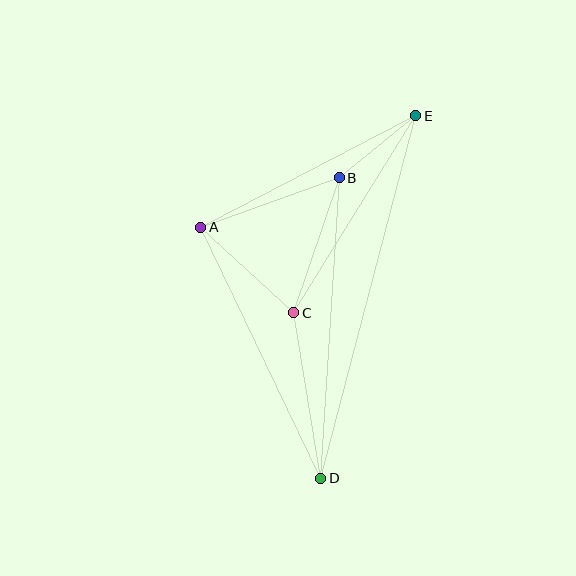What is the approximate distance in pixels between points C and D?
The distance between C and D is approximately 167 pixels.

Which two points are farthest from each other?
Points D and E are farthest from each other.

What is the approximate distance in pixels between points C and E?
The distance between C and E is approximately 232 pixels.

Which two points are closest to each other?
Points B and E are closest to each other.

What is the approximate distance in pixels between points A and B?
The distance between A and B is approximately 147 pixels.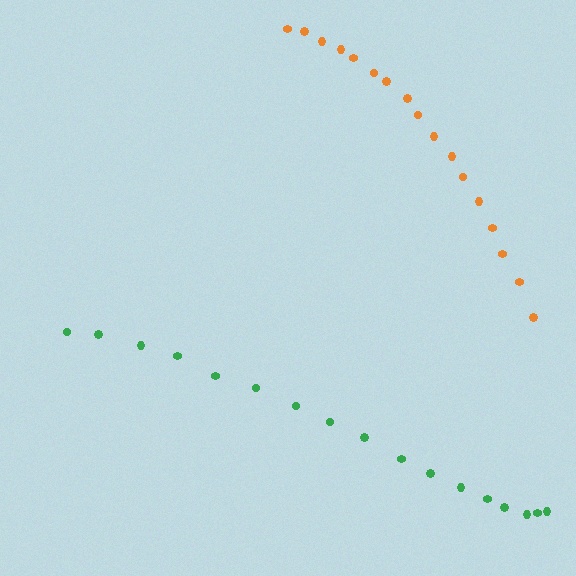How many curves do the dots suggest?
There are 2 distinct paths.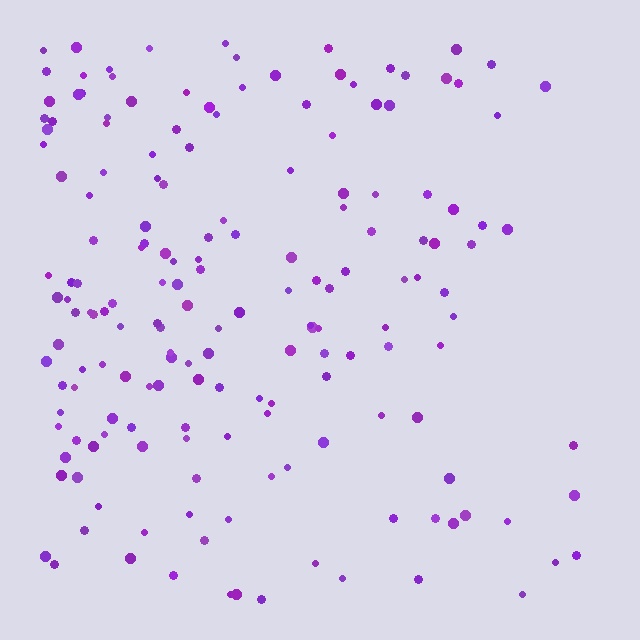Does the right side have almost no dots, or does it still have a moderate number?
Still a moderate number, just noticeably fewer than the left.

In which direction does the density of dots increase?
From right to left, with the left side densest.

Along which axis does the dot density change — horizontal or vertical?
Horizontal.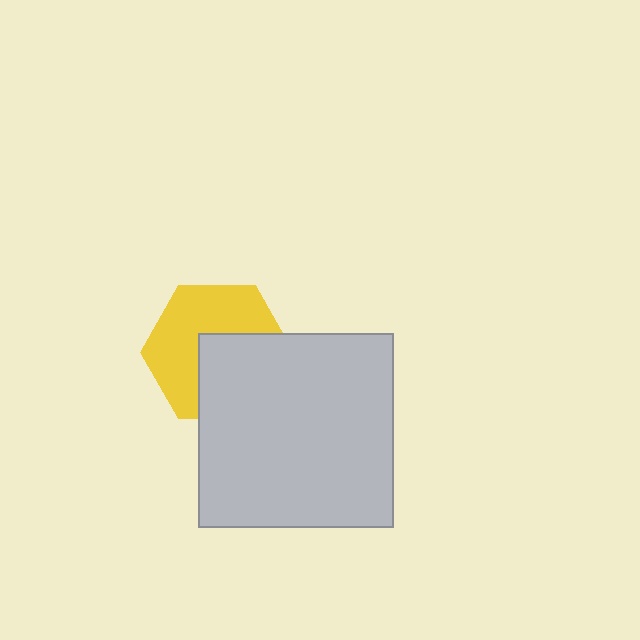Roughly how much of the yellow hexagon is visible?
About half of it is visible (roughly 55%).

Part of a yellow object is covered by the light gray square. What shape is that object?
It is a hexagon.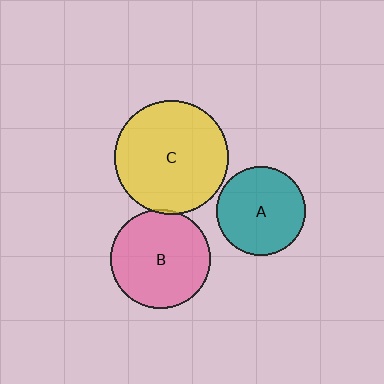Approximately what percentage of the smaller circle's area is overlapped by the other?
Approximately 5%.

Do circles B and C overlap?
Yes.